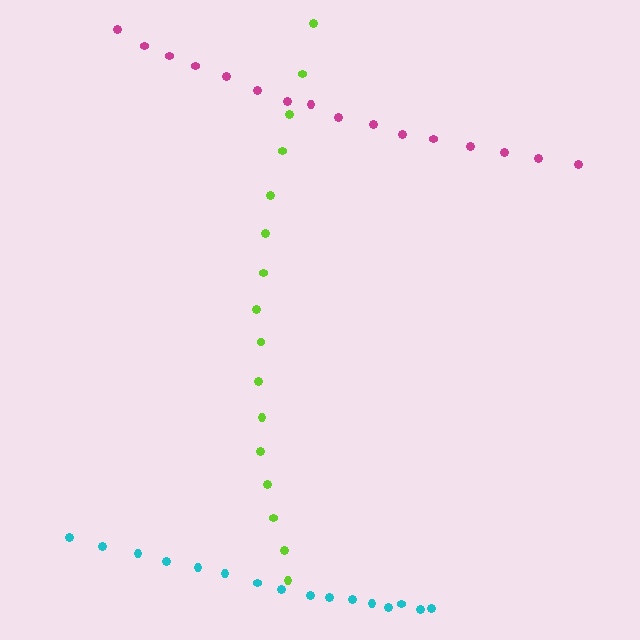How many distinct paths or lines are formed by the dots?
There are 3 distinct paths.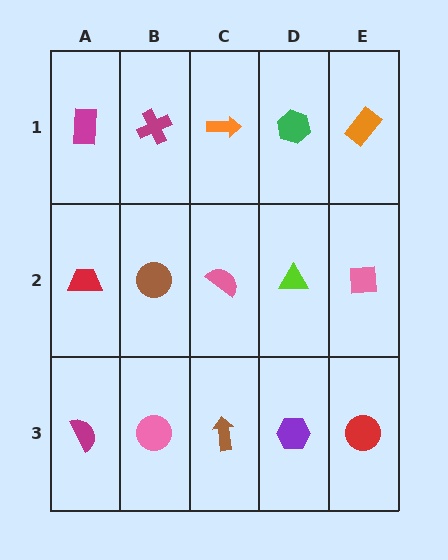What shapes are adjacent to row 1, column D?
A lime triangle (row 2, column D), an orange arrow (row 1, column C), an orange rectangle (row 1, column E).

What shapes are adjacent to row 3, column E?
A pink square (row 2, column E), a purple hexagon (row 3, column D).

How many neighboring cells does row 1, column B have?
3.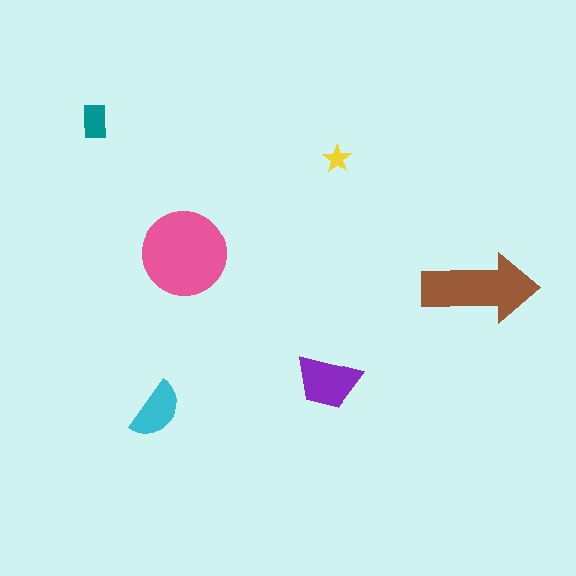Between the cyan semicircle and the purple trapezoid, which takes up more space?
The purple trapezoid.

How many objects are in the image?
There are 6 objects in the image.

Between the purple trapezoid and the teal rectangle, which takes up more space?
The purple trapezoid.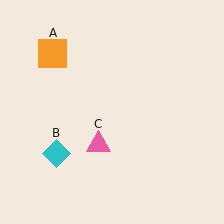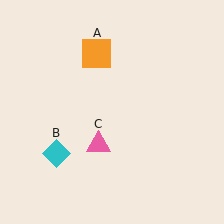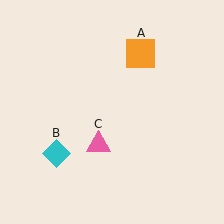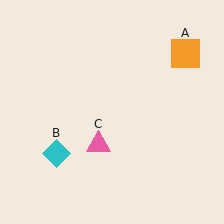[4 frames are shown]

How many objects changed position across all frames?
1 object changed position: orange square (object A).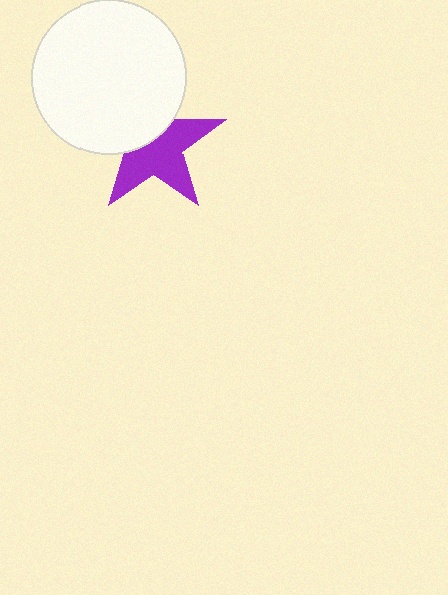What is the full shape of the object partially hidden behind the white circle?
The partially hidden object is a purple star.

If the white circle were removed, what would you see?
You would see the complete purple star.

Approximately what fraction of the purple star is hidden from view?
Roughly 41% of the purple star is hidden behind the white circle.